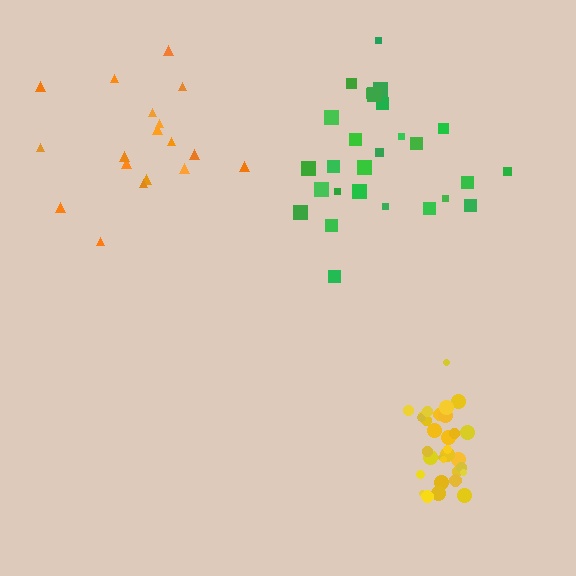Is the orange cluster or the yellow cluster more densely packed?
Yellow.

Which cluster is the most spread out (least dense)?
Orange.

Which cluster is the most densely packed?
Yellow.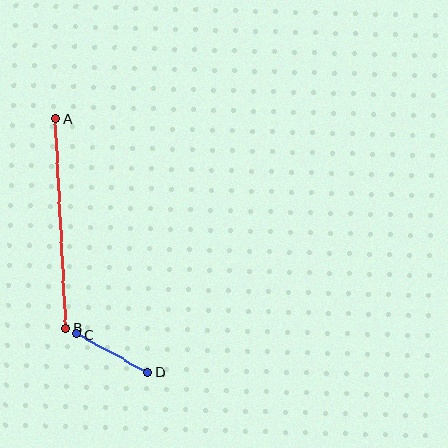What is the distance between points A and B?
The distance is approximately 210 pixels.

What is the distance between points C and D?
The distance is approximately 80 pixels.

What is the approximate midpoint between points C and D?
The midpoint is at approximately (112, 353) pixels.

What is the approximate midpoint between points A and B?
The midpoint is at approximately (61, 223) pixels.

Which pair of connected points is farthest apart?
Points A and B are farthest apart.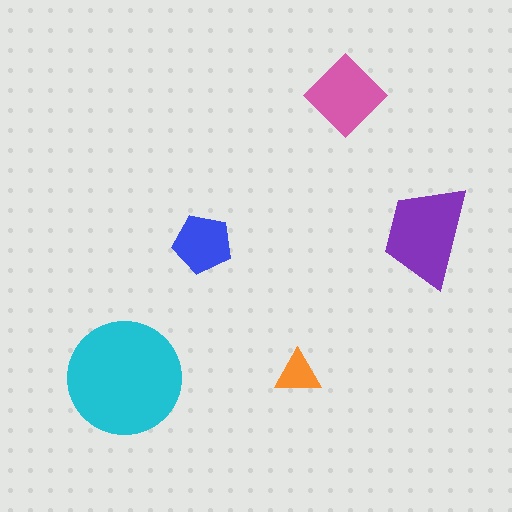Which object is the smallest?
The orange triangle.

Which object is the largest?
The cyan circle.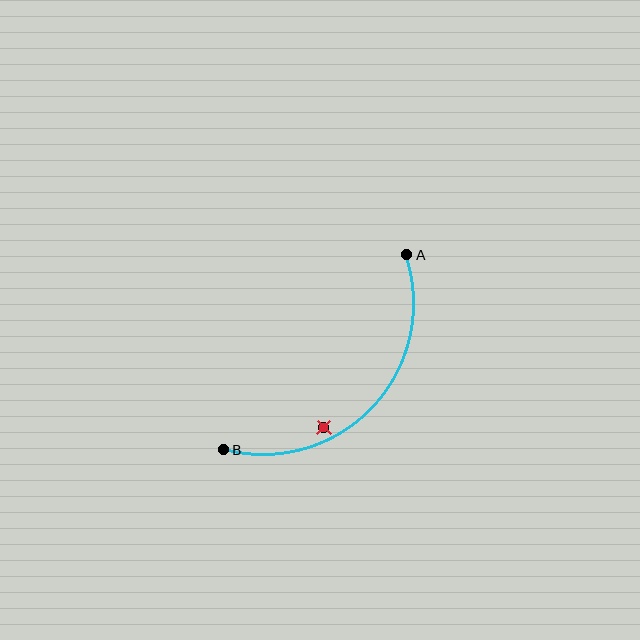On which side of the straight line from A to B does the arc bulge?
The arc bulges below and to the right of the straight line connecting A and B.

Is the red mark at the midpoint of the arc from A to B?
No — the red mark does not lie on the arc at all. It sits slightly inside the curve.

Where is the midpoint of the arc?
The arc midpoint is the point on the curve farthest from the straight line joining A and B. It sits below and to the right of that line.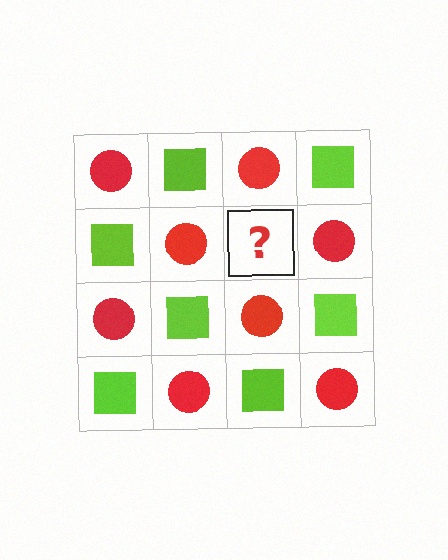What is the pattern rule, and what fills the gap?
The rule is that it alternates red circle and lime square in a checkerboard pattern. The gap should be filled with a lime square.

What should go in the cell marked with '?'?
The missing cell should contain a lime square.